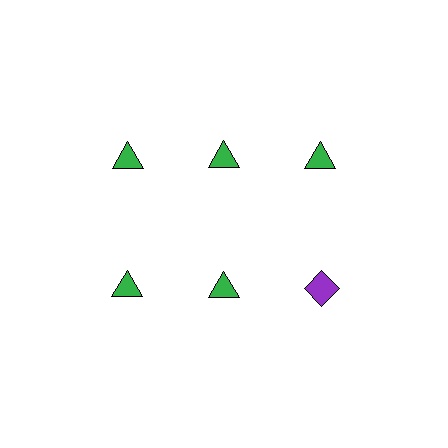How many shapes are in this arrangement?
There are 6 shapes arranged in a grid pattern.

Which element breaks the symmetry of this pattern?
The purple diamond in the second row, center column breaks the symmetry. All other shapes are green triangles.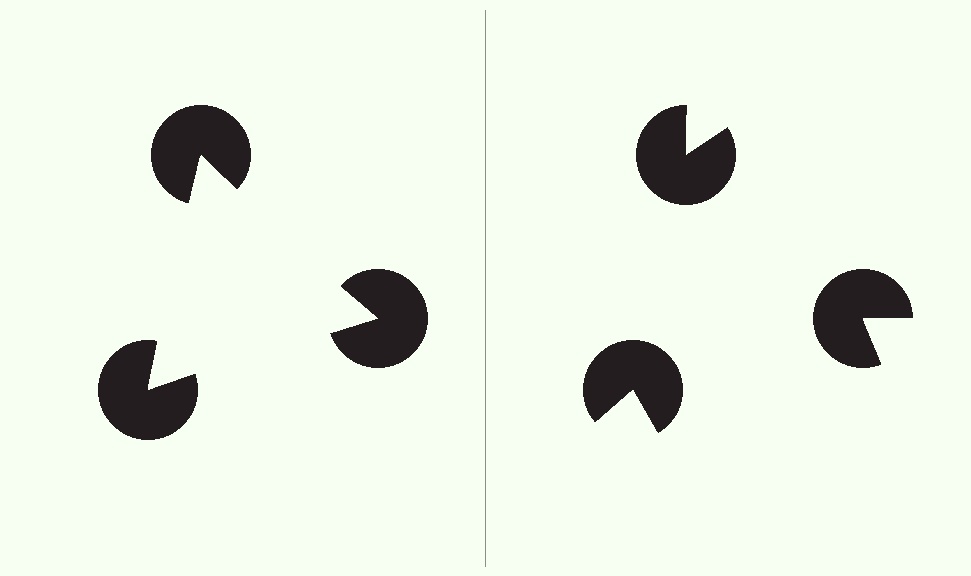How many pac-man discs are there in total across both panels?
6 — 3 on each side.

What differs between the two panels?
The pac-man discs are positioned identically on both sides; only the wedge orientations differ. On the left they align to a triangle; on the right they are misaligned.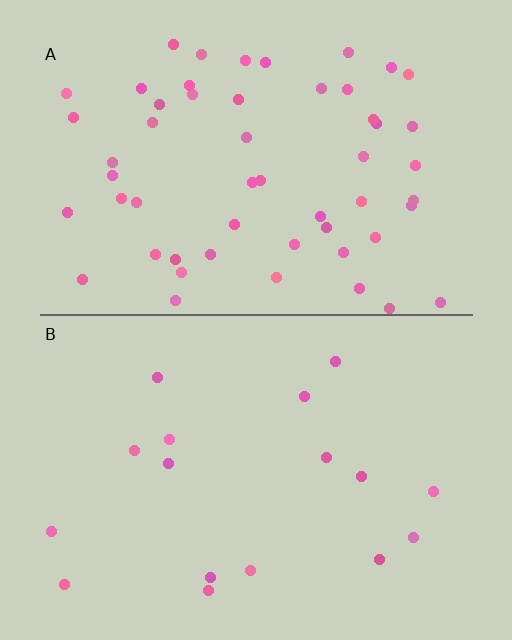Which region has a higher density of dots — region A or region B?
A (the top).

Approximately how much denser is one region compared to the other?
Approximately 3.2× — region A over region B.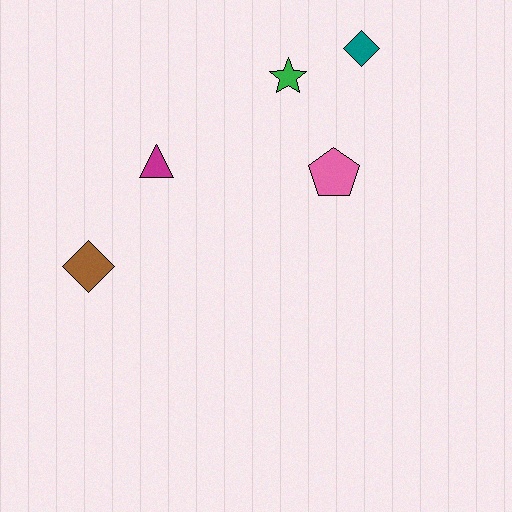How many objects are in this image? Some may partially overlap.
There are 5 objects.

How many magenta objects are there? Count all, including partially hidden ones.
There is 1 magenta object.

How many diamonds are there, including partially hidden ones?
There are 2 diamonds.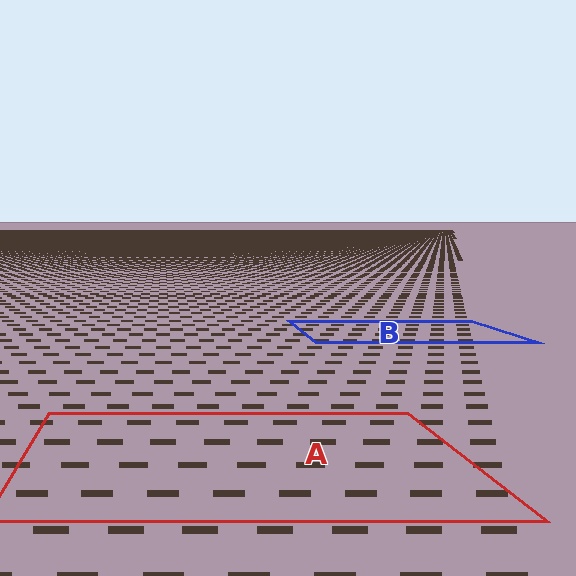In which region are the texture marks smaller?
The texture marks are smaller in region B, because it is farther away.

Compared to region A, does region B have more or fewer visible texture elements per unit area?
Region B has more texture elements per unit area — they are packed more densely because it is farther away.